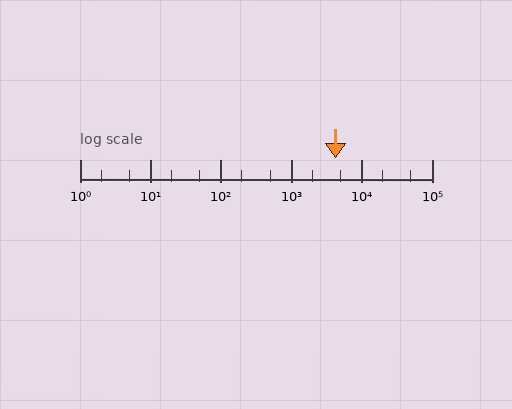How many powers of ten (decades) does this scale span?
The scale spans 5 decades, from 1 to 100000.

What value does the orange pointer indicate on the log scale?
The pointer indicates approximately 4200.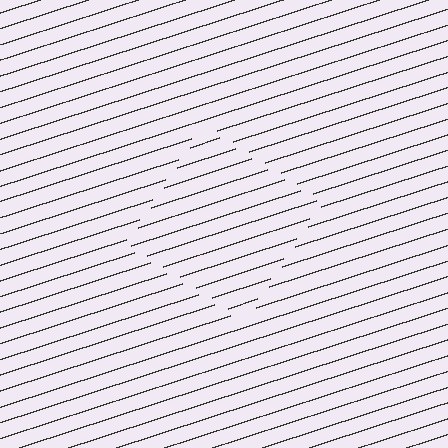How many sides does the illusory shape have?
4 sides — the line-ends trace a square.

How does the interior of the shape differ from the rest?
The interior of the shape contains the same grating, shifted by half a period — the contour is defined by the phase discontinuity where line-ends from the inner and outer gratings abut.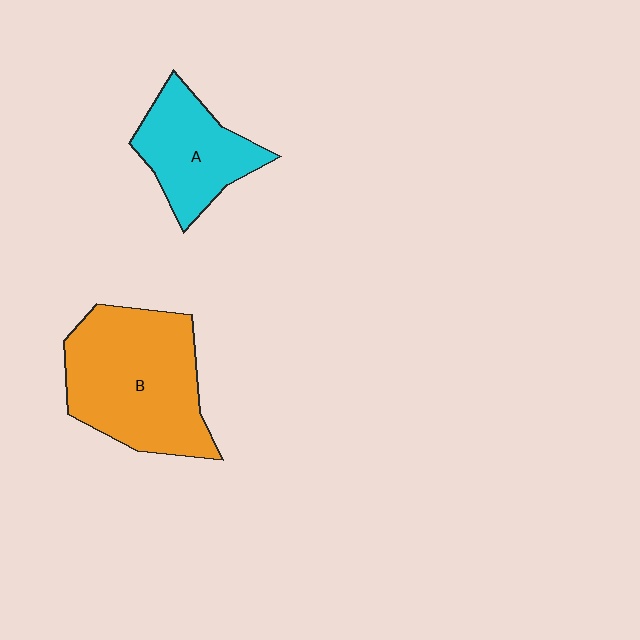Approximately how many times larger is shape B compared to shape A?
Approximately 1.7 times.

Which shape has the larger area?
Shape B (orange).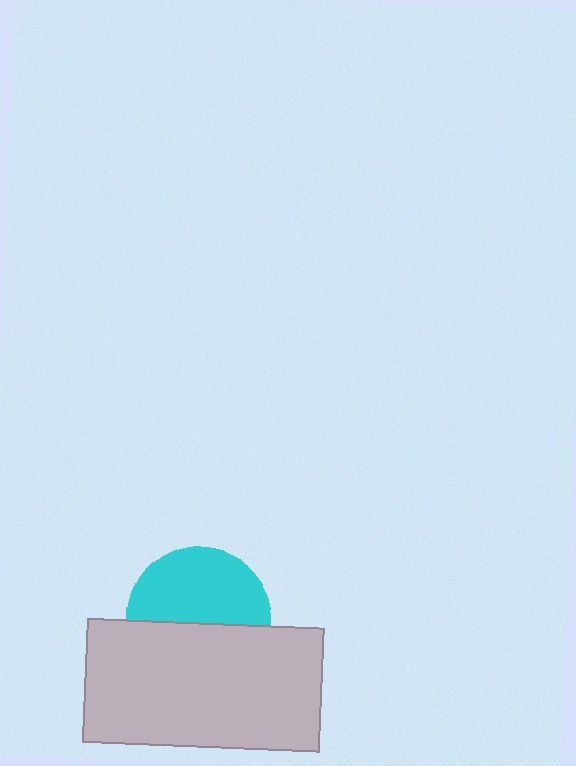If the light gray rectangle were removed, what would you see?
You would see the complete cyan circle.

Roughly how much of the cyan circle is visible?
About half of it is visible (roughly 53%).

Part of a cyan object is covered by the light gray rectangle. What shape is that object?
It is a circle.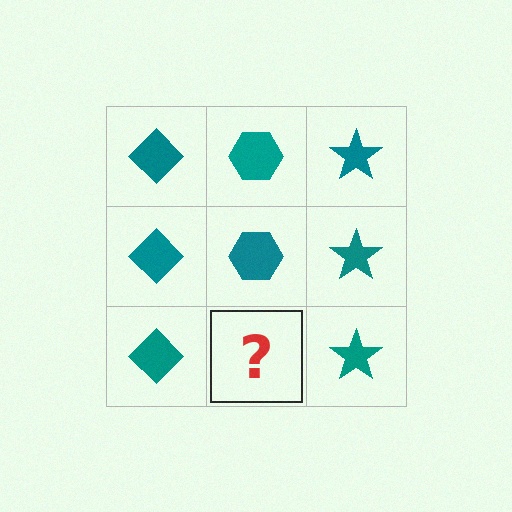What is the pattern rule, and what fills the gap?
The rule is that each column has a consistent shape. The gap should be filled with a teal hexagon.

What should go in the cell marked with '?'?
The missing cell should contain a teal hexagon.